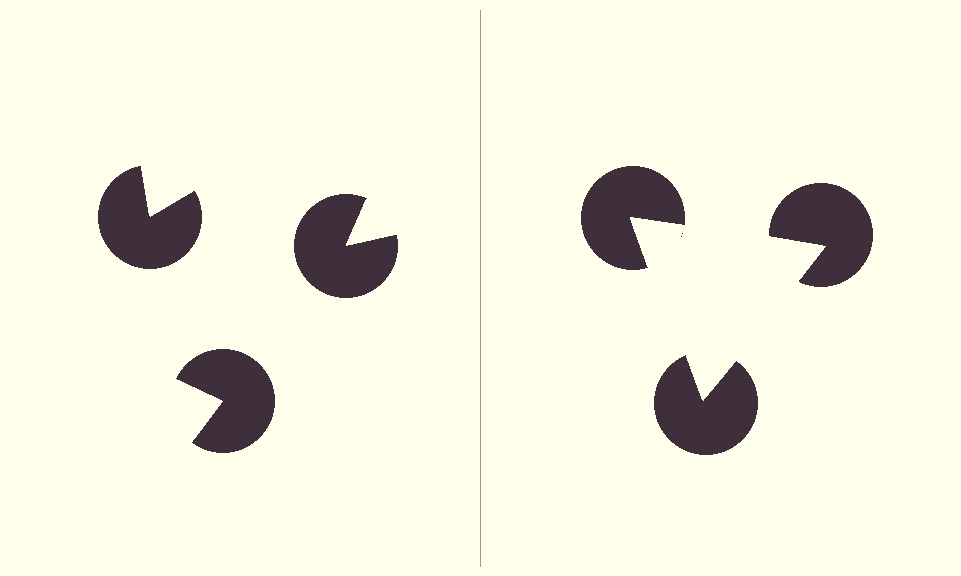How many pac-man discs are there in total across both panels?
6 — 3 on each side.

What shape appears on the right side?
An illusory triangle.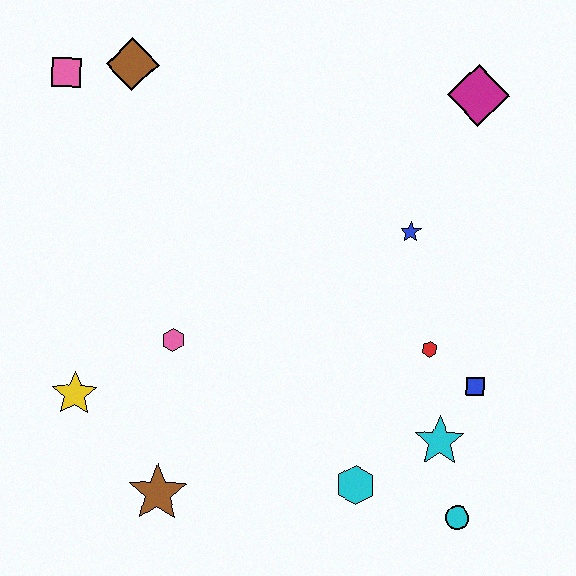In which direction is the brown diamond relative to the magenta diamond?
The brown diamond is to the left of the magenta diamond.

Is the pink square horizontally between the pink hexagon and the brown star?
No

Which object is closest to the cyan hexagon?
The cyan star is closest to the cyan hexagon.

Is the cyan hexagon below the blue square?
Yes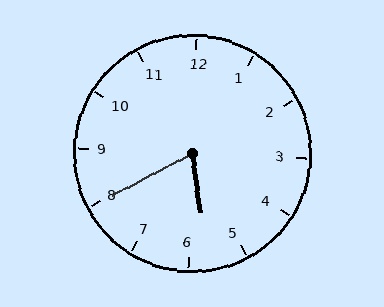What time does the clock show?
5:40.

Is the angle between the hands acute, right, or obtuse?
It is acute.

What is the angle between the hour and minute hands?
Approximately 70 degrees.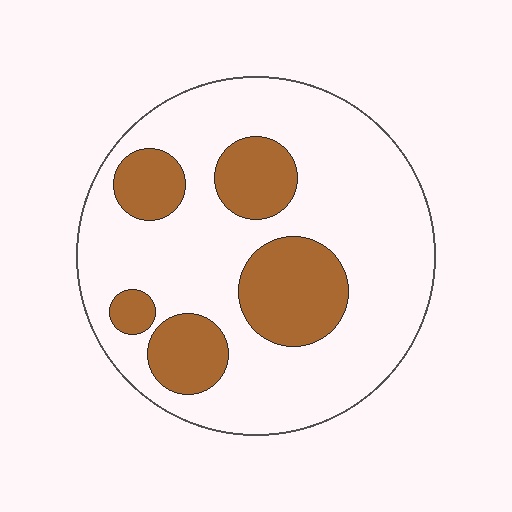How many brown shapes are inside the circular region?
5.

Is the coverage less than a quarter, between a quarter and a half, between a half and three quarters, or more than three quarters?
Between a quarter and a half.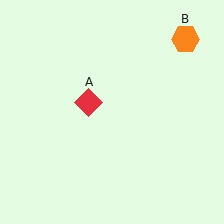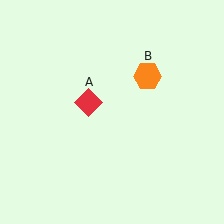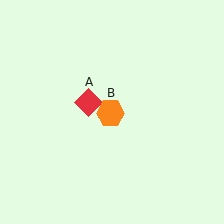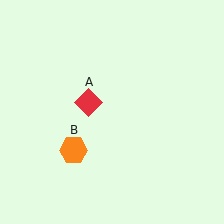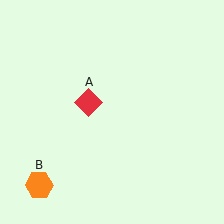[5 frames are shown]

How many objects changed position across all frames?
1 object changed position: orange hexagon (object B).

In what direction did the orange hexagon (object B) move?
The orange hexagon (object B) moved down and to the left.